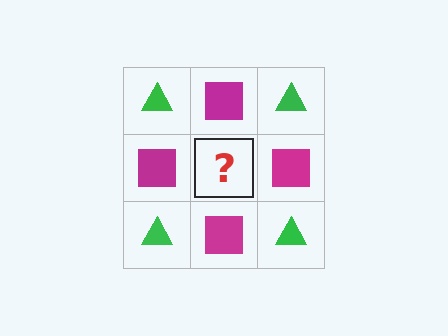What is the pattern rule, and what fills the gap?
The rule is that it alternates green triangle and magenta square in a checkerboard pattern. The gap should be filled with a green triangle.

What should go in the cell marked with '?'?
The missing cell should contain a green triangle.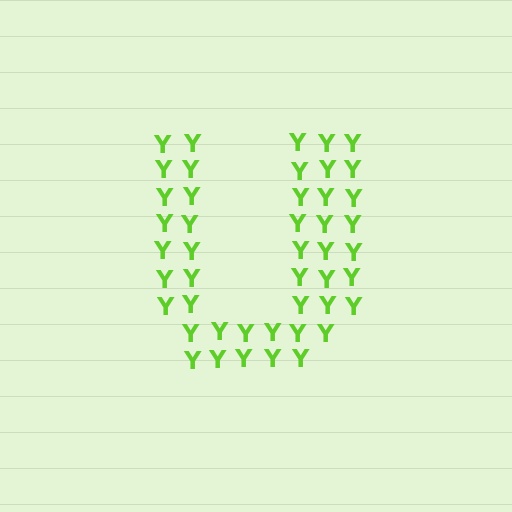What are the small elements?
The small elements are letter Y's.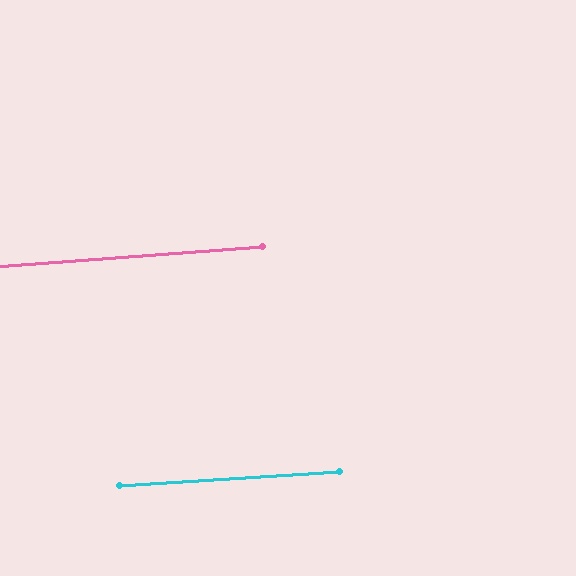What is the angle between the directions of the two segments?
Approximately 1 degree.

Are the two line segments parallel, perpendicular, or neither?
Parallel — their directions differ by only 0.7°.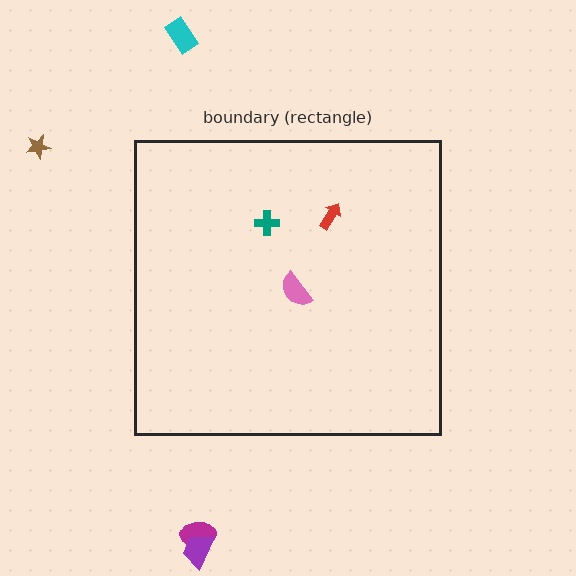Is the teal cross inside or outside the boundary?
Inside.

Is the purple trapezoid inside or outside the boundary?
Outside.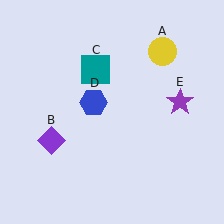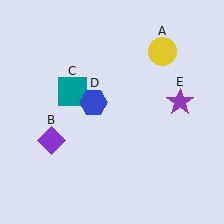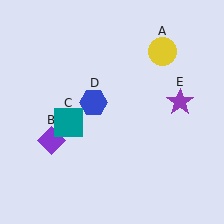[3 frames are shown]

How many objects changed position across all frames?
1 object changed position: teal square (object C).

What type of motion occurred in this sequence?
The teal square (object C) rotated counterclockwise around the center of the scene.